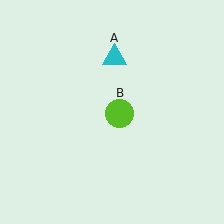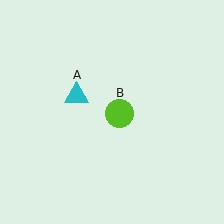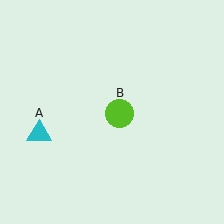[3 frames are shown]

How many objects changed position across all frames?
1 object changed position: cyan triangle (object A).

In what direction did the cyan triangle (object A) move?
The cyan triangle (object A) moved down and to the left.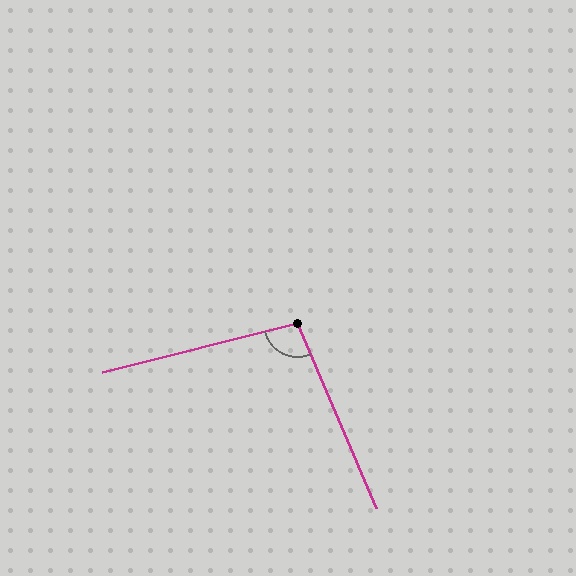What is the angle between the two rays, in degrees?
Approximately 99 degrees.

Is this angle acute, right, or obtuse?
It is obtuse.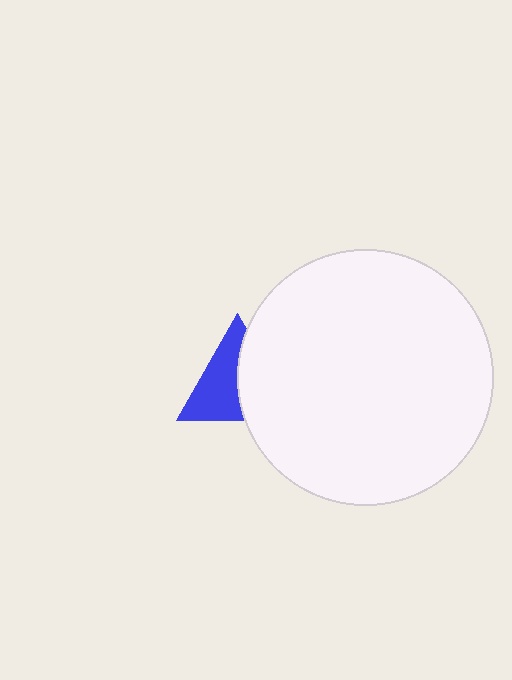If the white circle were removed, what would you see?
You would see the complete blue triangle.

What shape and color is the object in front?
The object in front is a white circle.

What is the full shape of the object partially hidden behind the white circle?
The partially hidden object is a blue triangle.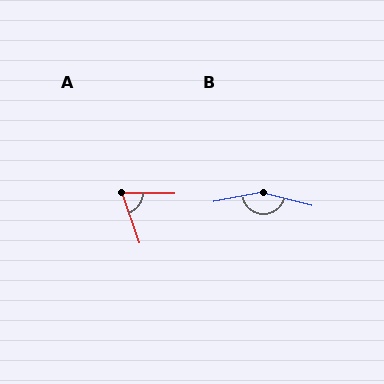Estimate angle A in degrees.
Approximately 71 degrees.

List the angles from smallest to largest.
A (71°), B (154°).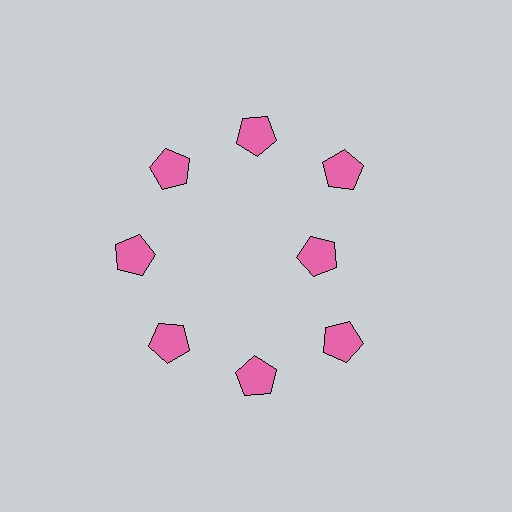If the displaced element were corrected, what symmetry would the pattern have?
It would have 8-fold rotational symmetry — the pattern would map onto itself every 45 degrees.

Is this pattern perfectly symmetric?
No. The 8 pink pentagons are arranged in a ring, but one element near the 3 o'clock position is pulled inward toward the center, breaking the 8-fold rotational symmetry.